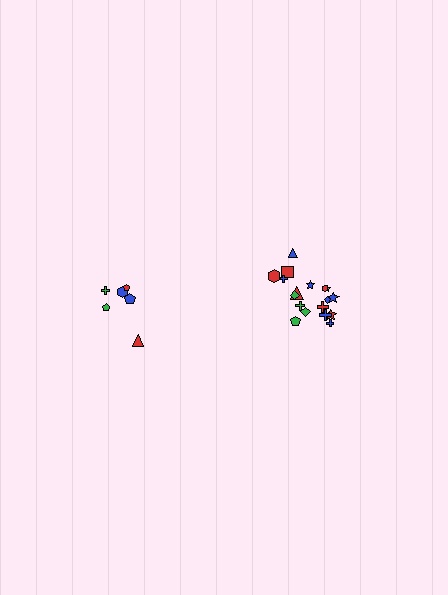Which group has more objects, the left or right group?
The right group.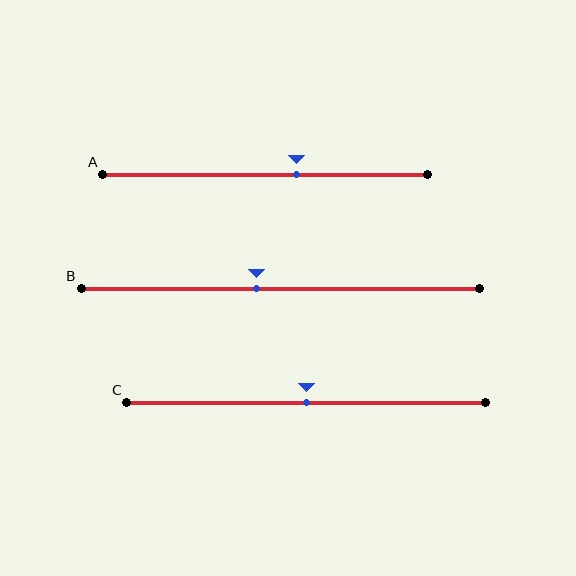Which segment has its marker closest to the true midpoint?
Segment C has its marker closest to the true midpoint.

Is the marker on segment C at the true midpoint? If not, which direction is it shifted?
Yes, the marker on segment C is at the true midpoint.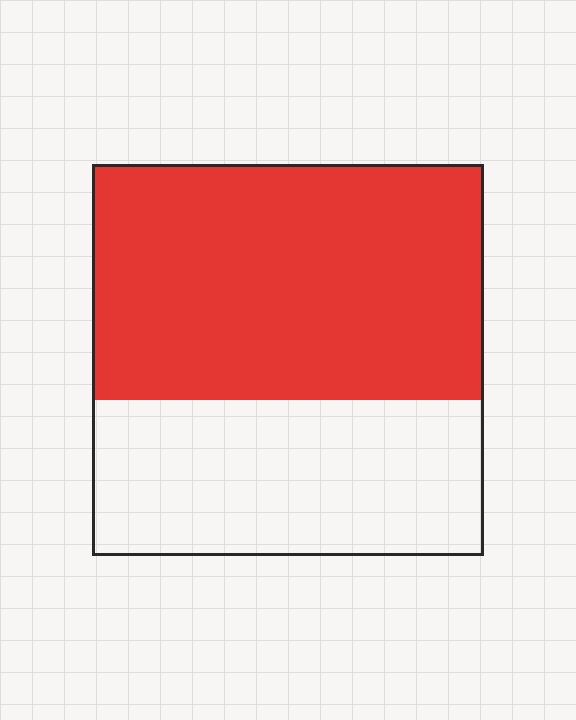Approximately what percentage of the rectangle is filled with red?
Approximately 60%.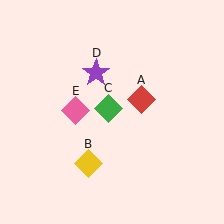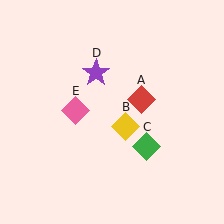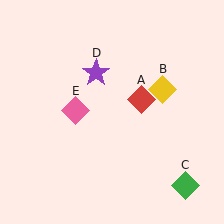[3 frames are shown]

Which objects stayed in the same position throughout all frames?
Red diamond (object A) and purple star (object D) and pink diamond (object E) remained stationary.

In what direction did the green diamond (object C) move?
The green diamond (object C) moved down and to the right.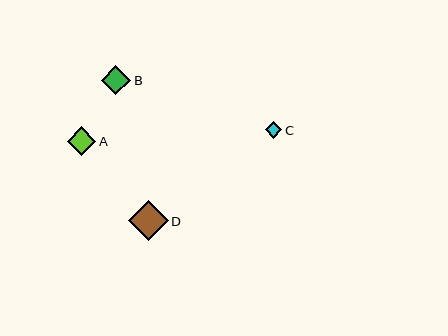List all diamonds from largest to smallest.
From largest to smallest: D, B, A, C.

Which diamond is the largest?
Diamond D is the largest with a size of approximately 40 pixels.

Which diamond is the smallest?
Diamond C is the smallest with a size of approximately 16 pixels.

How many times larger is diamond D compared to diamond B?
Diamond D is approximately 1.3 times the size of diamond B.